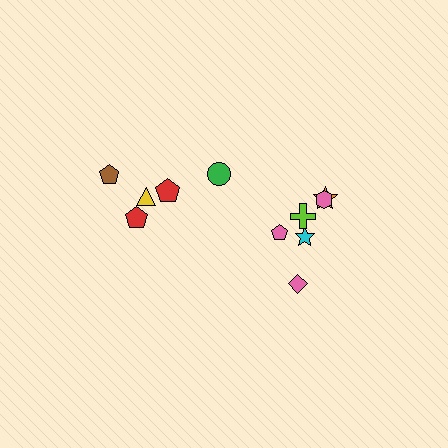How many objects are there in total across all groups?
There are 11 objects.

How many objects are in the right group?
There are 7 objects.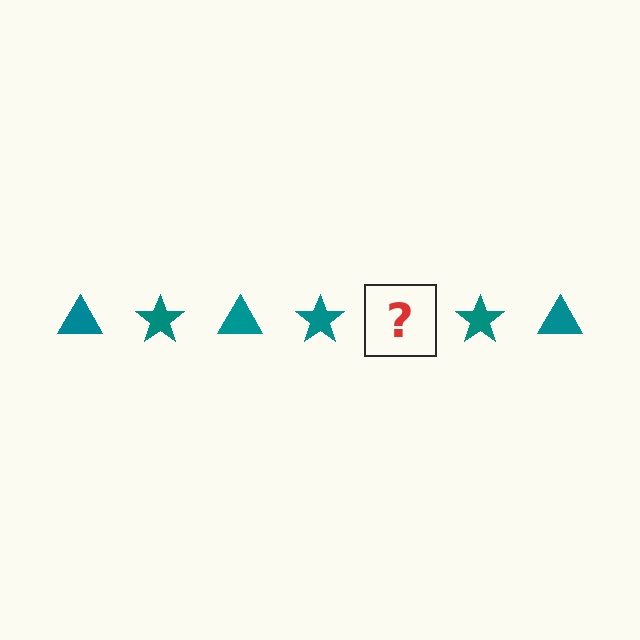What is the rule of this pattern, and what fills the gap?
The rule is that the pattern cycles through triangle, star shapes in teal. The gap should be filled with a teal triangle.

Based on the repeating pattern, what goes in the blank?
The blank should be a teal triangle.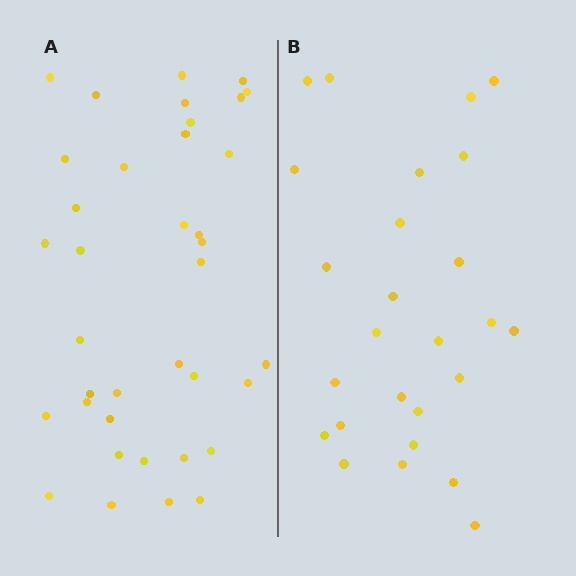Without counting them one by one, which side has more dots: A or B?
Region A (the left region) has more dots.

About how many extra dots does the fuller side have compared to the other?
Region A has roughly 12 or so more dots than region B.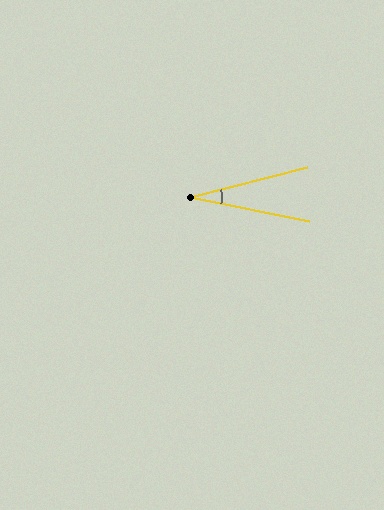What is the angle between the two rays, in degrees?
Approximately 26 degrees.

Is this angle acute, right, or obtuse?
It is acute.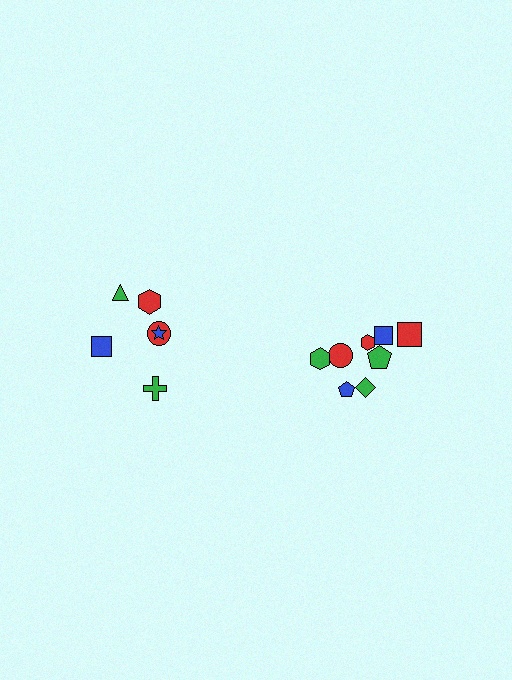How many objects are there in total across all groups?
There are 14 objects.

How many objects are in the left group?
There are 6 objects.